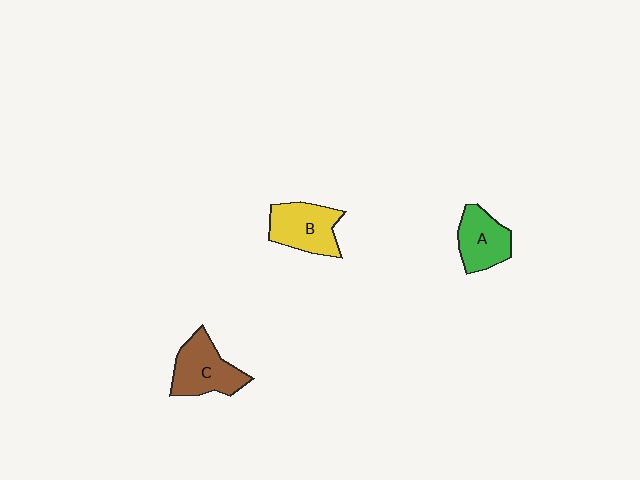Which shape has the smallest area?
Shape A (green).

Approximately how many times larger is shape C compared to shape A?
Approximately 1.2 times.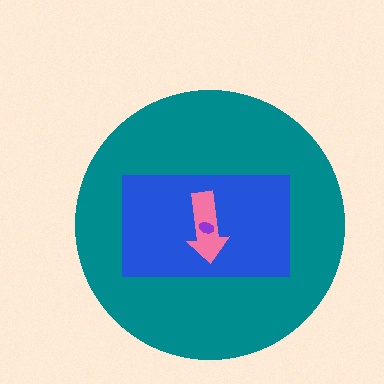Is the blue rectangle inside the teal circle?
Yes.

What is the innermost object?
The purple ellipse.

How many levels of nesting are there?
4.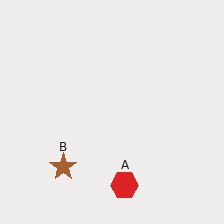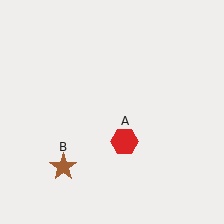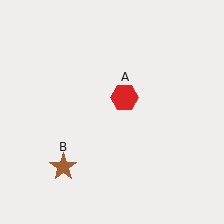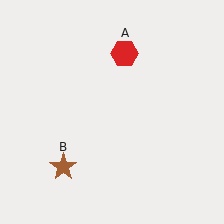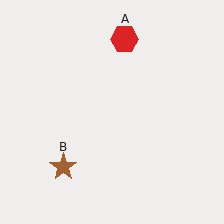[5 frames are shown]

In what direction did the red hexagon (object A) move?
The red hexagon (object A) moved up.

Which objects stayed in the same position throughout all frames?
Brown star (object B) remained stationary.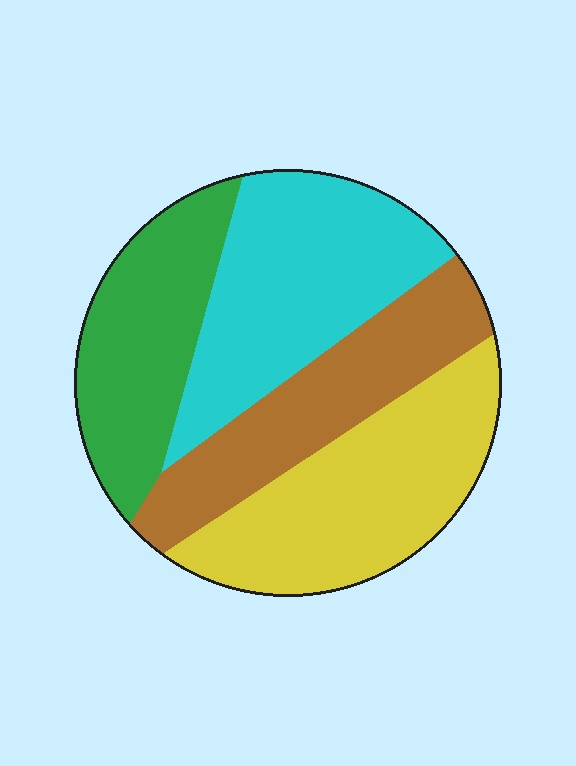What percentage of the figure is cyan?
Cyan takes up about one quarter (1/4) of the figure.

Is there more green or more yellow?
Yellow.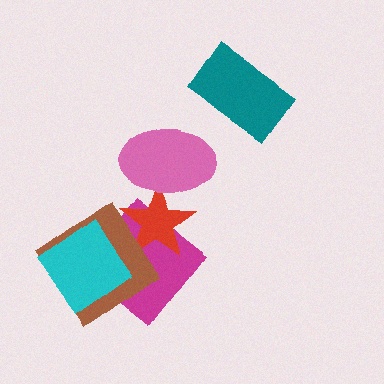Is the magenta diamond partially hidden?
Yes, it is partially covered by another shape.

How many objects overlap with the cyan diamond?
2 objects overlap with the cyan diamond.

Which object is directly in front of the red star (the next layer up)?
The brown diamond is directly in front of the red star.